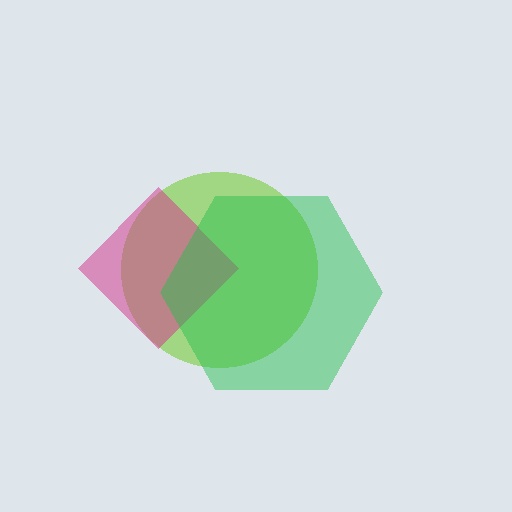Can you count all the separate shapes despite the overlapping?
Yes, there are 3 separate shapes.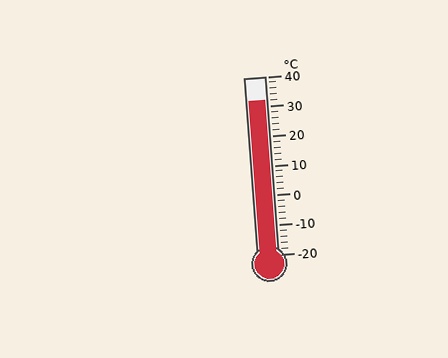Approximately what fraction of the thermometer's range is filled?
The thermometer is filled to approximately 85% of its range.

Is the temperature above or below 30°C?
The temperature is above 30°C.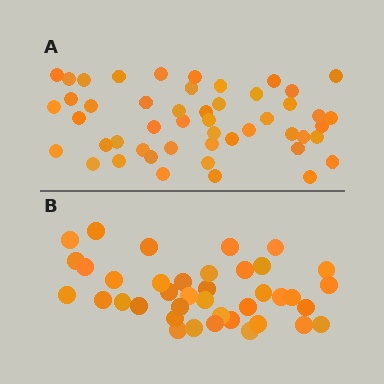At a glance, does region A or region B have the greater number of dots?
Region A (the top region) has more dots.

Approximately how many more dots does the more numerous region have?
Region A has roughly 10 or so more dots than region B.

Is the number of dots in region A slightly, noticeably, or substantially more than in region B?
Region A has noticeably more, but not dramatically so. The ratio is roughly 1.3 to 1.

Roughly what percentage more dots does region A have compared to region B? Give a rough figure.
About 25% more.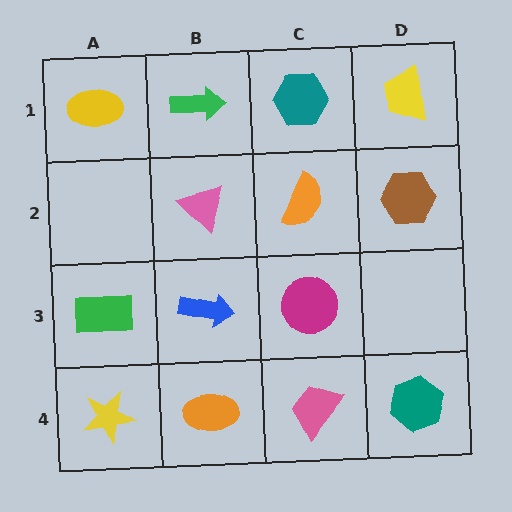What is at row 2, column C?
An orange semicircle.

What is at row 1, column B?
A green arrow.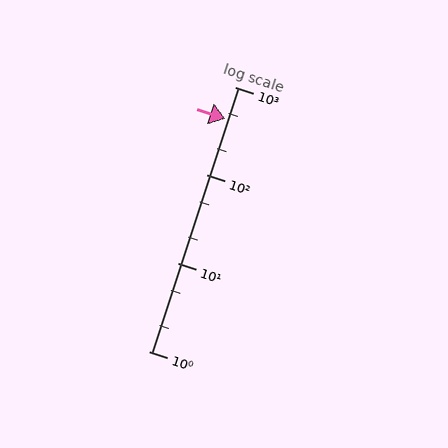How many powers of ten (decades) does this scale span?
The scale spans 3 decades, from 1 to 1000.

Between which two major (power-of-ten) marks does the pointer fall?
The pointer is between 100 and 1000.